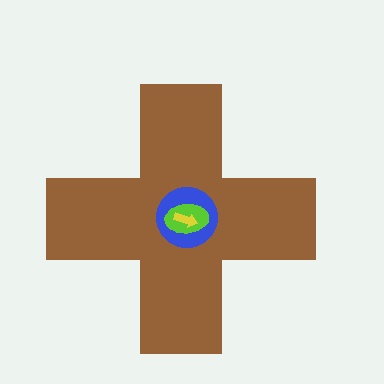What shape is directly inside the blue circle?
The lime ellipse.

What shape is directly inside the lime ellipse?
The yellow arrow.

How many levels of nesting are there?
4.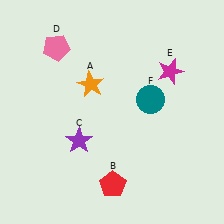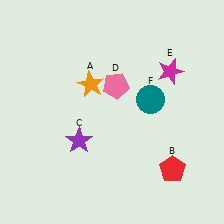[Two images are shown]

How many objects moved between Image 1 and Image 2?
2 objects moved between the two images.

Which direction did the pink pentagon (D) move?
The pink pentagon (D) moved right.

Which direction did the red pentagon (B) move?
The red pentagon (B) moved right.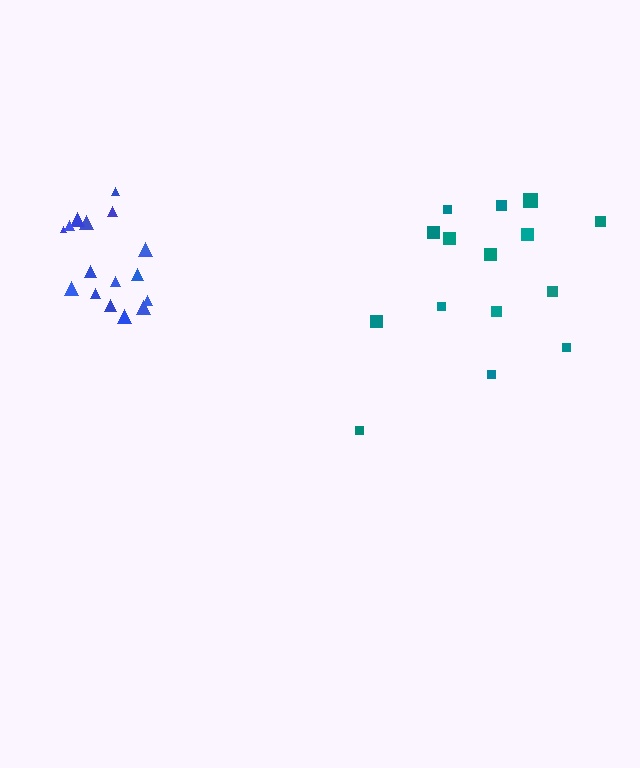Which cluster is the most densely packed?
Blue.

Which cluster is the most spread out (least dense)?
Teal.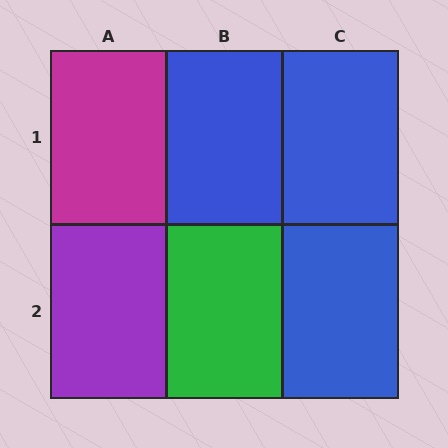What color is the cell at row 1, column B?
Blue.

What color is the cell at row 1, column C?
Blue.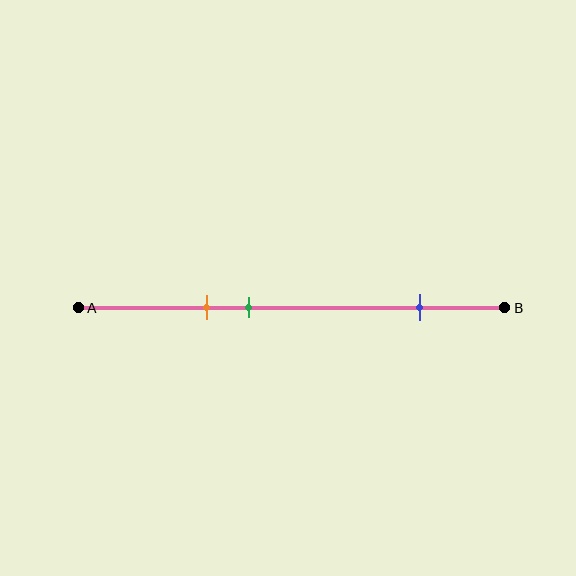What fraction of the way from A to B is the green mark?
The green mark is approximately 40% (0.4) of the way from A to B.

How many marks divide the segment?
There are 3 marks dividing the segment.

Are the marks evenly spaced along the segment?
No, the marks are not evenly spaced.